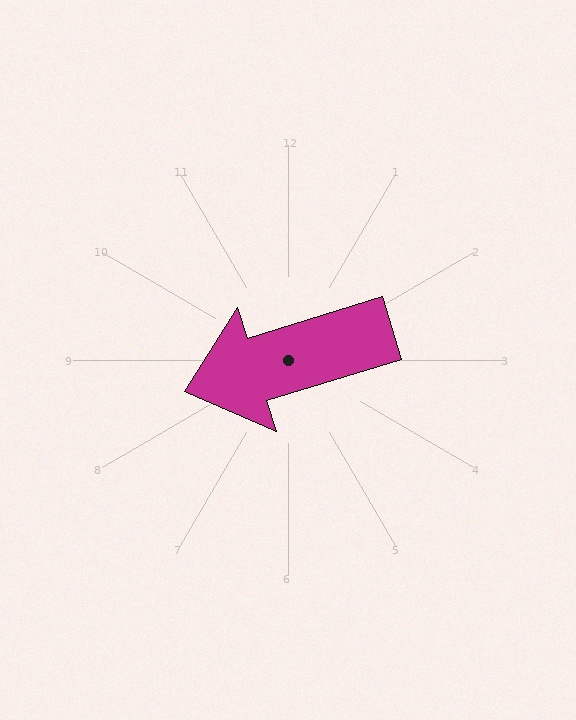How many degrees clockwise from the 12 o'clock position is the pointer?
Approximately 253 degrees.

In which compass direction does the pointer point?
West.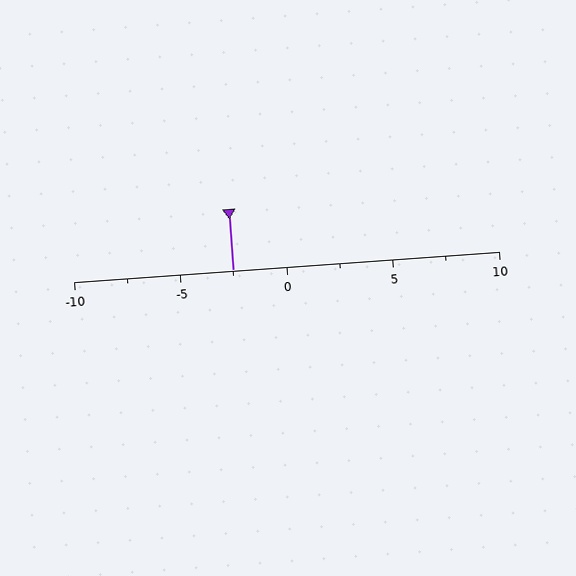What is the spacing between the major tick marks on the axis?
The major ticks are spaced 5 apart.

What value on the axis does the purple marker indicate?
The marker indicates approximately -2.5.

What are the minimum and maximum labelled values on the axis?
The axis runs from -10 to 10.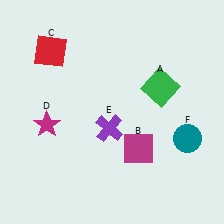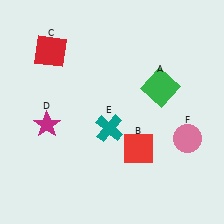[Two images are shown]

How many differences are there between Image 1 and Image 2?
There are 3 differences between the two images.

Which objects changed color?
B changed from magenta to red. E changed from purple to teal. F changed from teal to pink.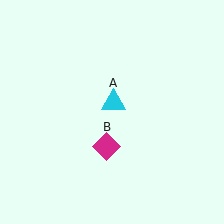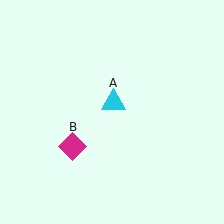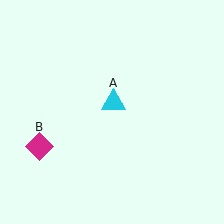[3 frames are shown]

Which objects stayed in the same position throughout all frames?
Cyan triangle (object A) remained stationary.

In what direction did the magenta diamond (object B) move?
The magenta diamond (object B) moved left.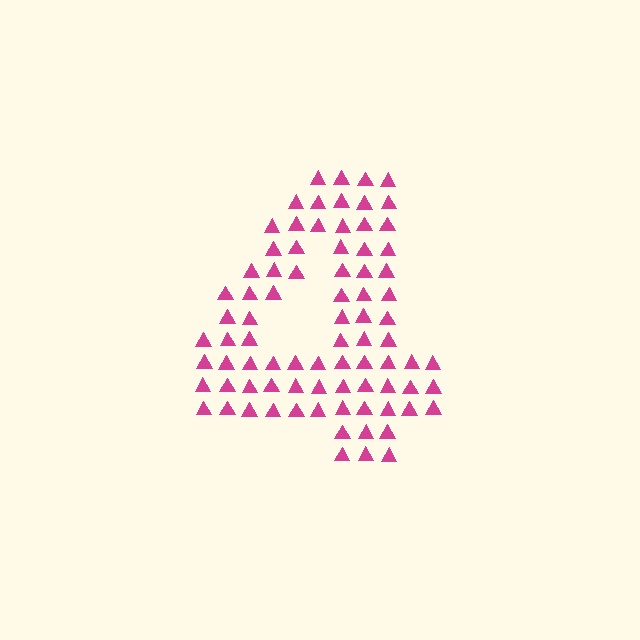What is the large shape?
The large shape is the digit 4.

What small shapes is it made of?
It is made of small triangles.